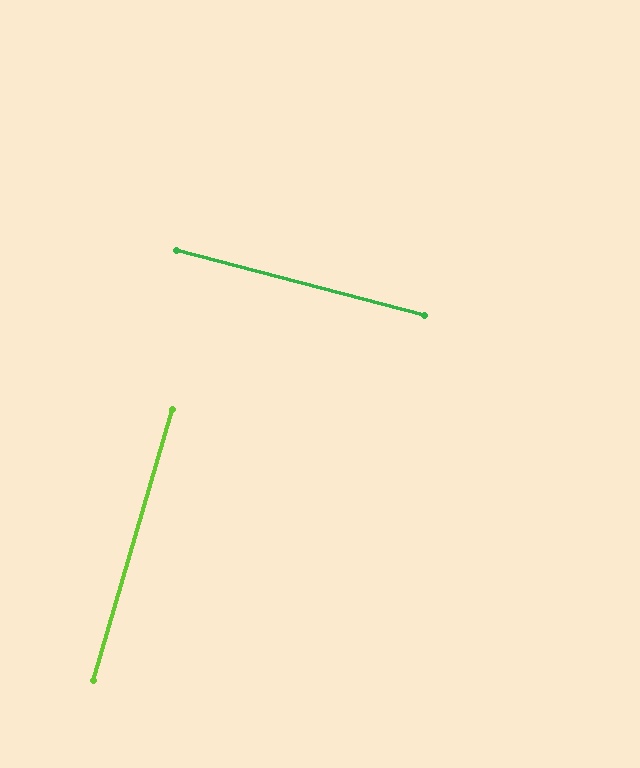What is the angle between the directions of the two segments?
Approximately 88 degrees.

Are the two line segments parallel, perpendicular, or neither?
Perpendicular — they meet at approximately 88°.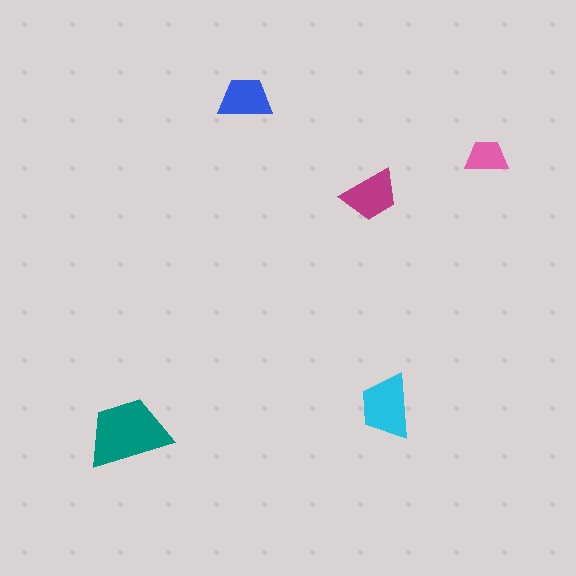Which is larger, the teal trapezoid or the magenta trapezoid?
The teal one.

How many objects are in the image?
There are 5 objects in the image.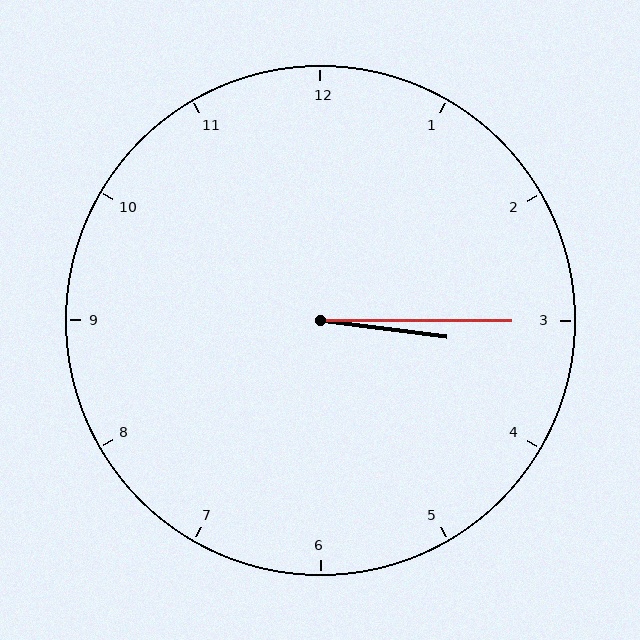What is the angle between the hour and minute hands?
Approximately 8 degrees.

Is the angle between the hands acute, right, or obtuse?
It is acute.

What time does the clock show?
3:15.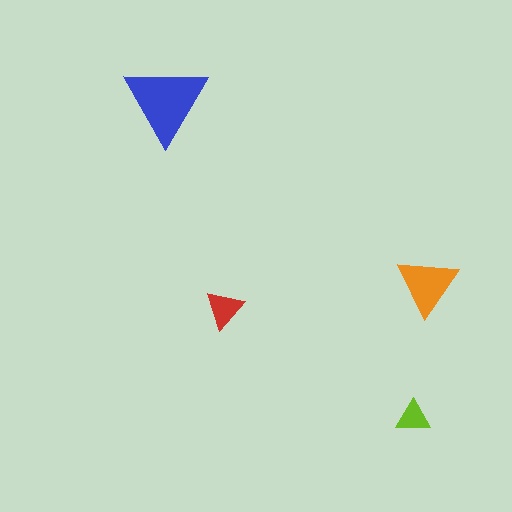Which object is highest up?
The blue triangle is topmost.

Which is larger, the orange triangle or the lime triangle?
The orange one.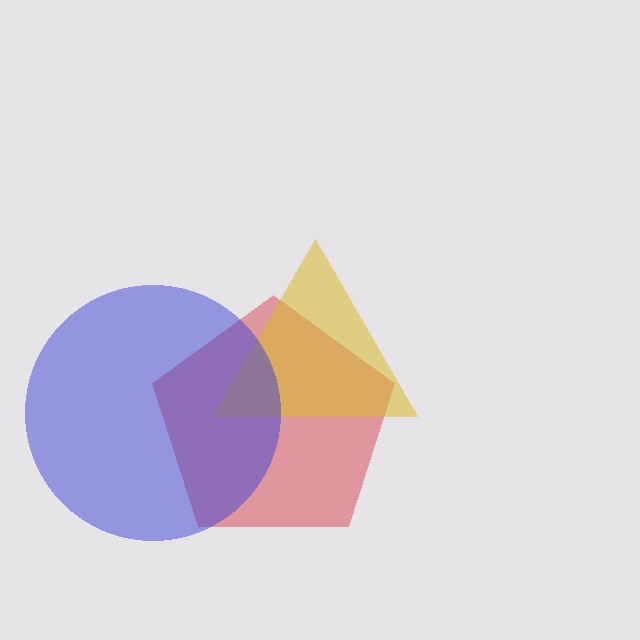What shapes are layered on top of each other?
The layered shapes are: a red pentagon, a yellow triangle, a blue circle.